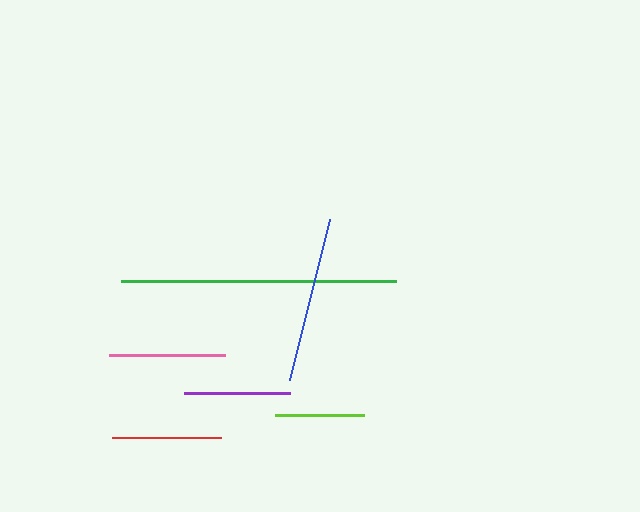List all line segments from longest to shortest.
From longest to shortest: green, blue, pink, red, purple, lime.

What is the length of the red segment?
The red segment is approximately 109 pixels long.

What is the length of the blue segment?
The blue segment is approximately 166 pixels long.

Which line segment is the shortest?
The lime line is the shortest at approximately 89 pixels.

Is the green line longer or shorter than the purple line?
The green line is longer than the purple line.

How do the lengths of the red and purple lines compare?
The red and purple lines are approximately the same length.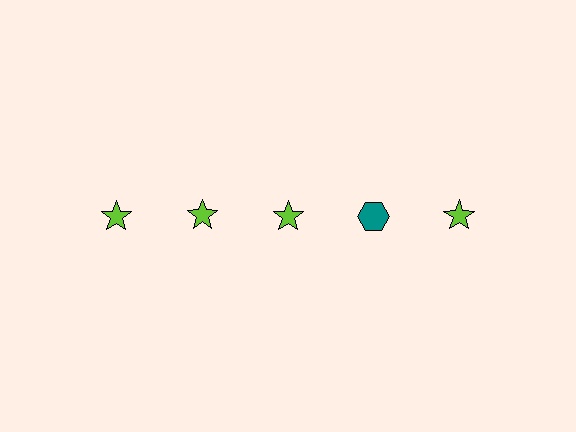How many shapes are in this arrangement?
There are 5 shapes arranged in a grid pattern.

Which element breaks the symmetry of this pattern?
The teal hexagon in the top row, second from right column breaks the symmetry. All other shapes are lime stars.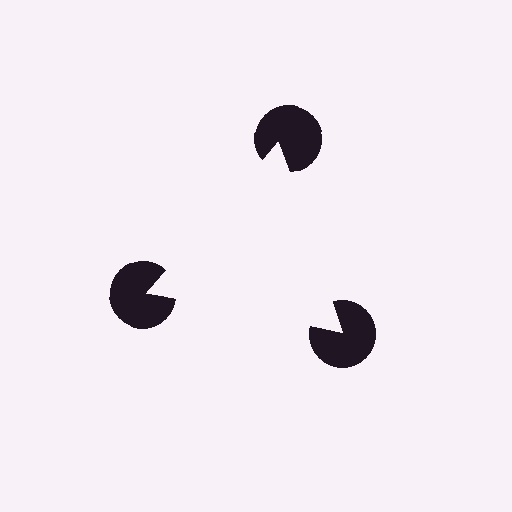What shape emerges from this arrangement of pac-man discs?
An illusory triangle — its edges are inferred from the aligned wedge cuts in the pac-man discs, not physically drawn.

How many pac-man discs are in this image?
There are 3 — one at each vertex of the illusory triangle.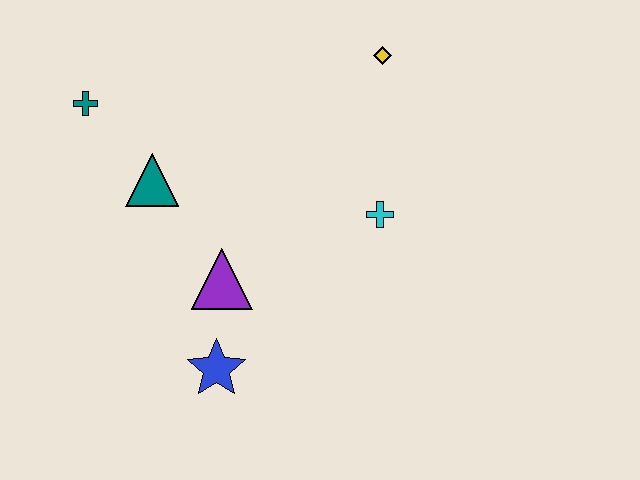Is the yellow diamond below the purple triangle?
No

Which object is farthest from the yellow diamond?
The blue star is farthest from the yellow diamond.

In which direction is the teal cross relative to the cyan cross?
The teal cross is to the left of the cyan cross.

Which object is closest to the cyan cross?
The yellow diamond is closest to the cyan cross.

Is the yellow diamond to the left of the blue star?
No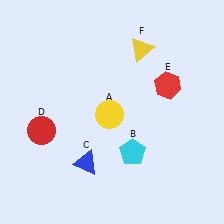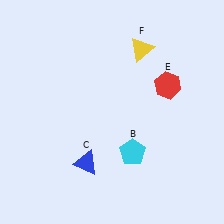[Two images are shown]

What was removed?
The yellow circle (A), the red circle (D) were removed in Image 2.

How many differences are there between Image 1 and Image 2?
There are 2 differences between the two images.